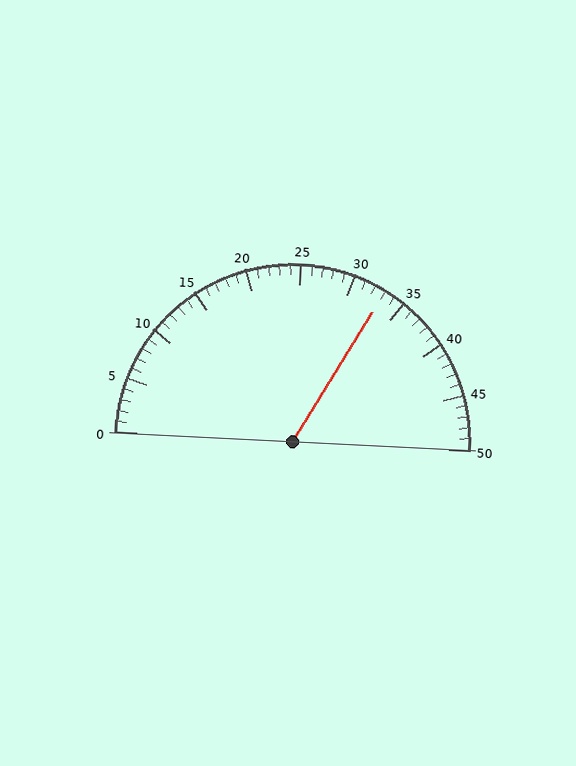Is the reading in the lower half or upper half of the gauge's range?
The reading is in the upper half of the range (0 to 50).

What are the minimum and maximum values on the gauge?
The gauge ranges from 0 to 50.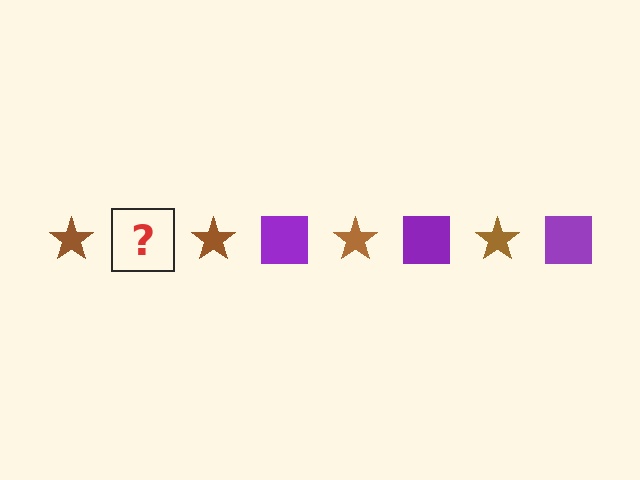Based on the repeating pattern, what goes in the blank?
The blank should be a purple square.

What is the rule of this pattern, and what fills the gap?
The rule is that the pattern alternates between brown star and purple square. The gap should be filled with a purple square.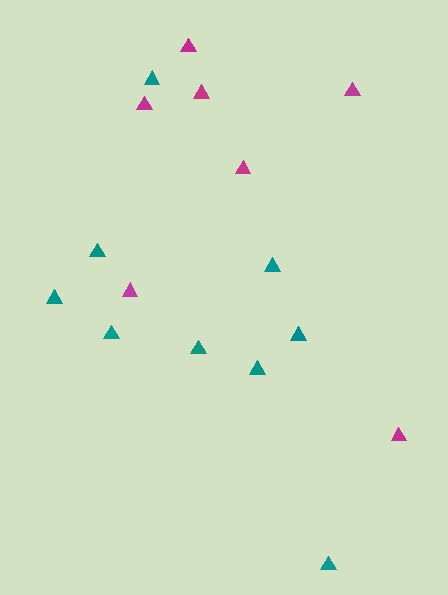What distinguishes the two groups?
There are 2 groups: one group of teal triangles (9) and one group of magenta triangles (7).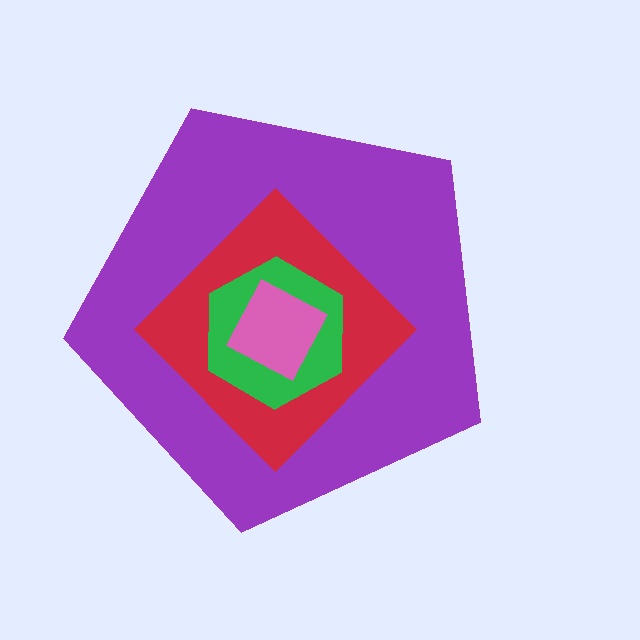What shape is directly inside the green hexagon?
The pink square.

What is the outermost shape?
The purple pentagon.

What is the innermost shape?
The pink square.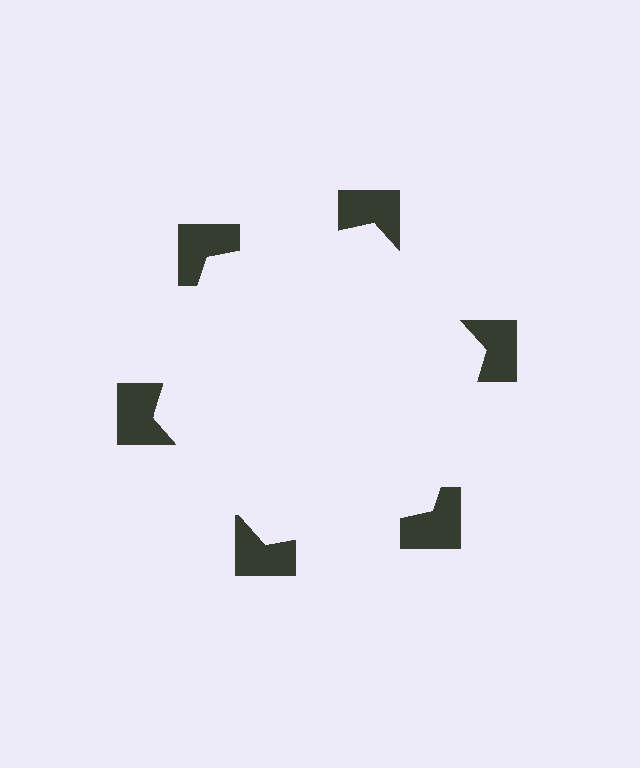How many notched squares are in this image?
There are 6 — one at each vertex of the illusory hexagon.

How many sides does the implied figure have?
6 sides.